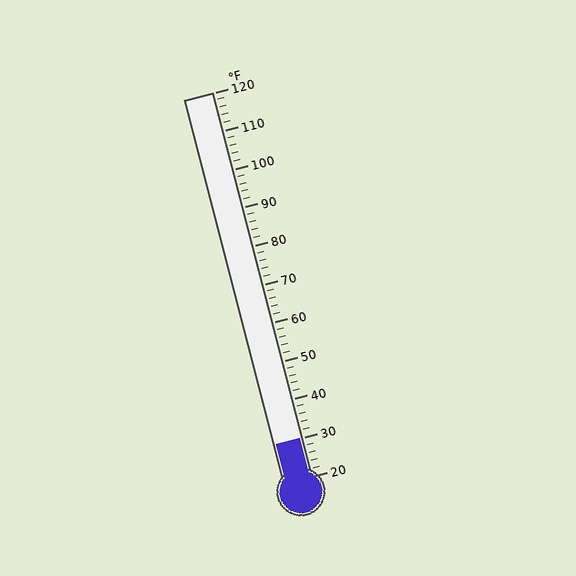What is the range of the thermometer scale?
The thermometer scale ranges from 20°F to 120°F.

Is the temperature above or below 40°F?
The temperature is below 40°F.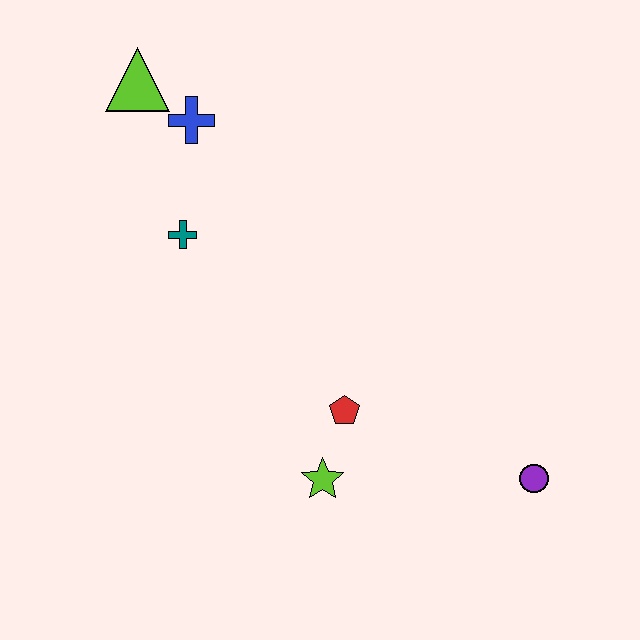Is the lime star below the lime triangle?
Yes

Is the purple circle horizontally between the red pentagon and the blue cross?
No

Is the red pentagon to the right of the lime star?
Yes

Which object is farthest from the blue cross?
The purple circle is farthest from the blue cross.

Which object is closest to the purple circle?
The red pentagon is closest to the purple circle.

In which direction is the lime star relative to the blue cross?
The lime star is below the blue cross.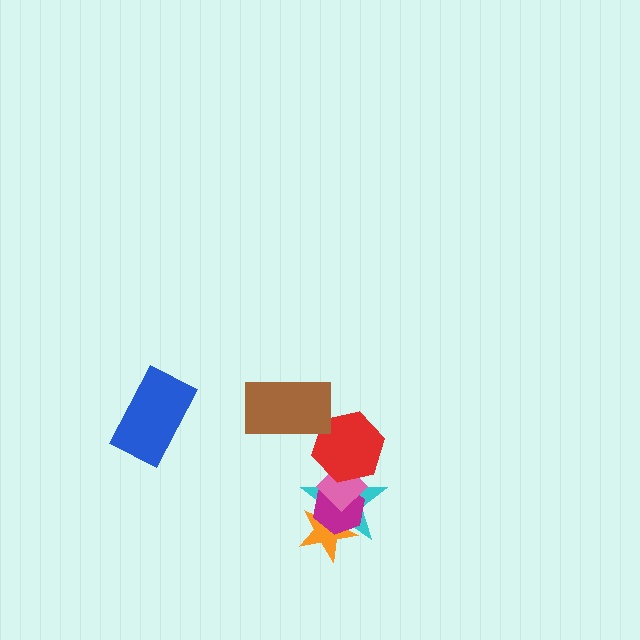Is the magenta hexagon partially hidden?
Yes, it is partially covered by another shape.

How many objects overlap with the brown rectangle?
0 objects overlap with the brown rectangle.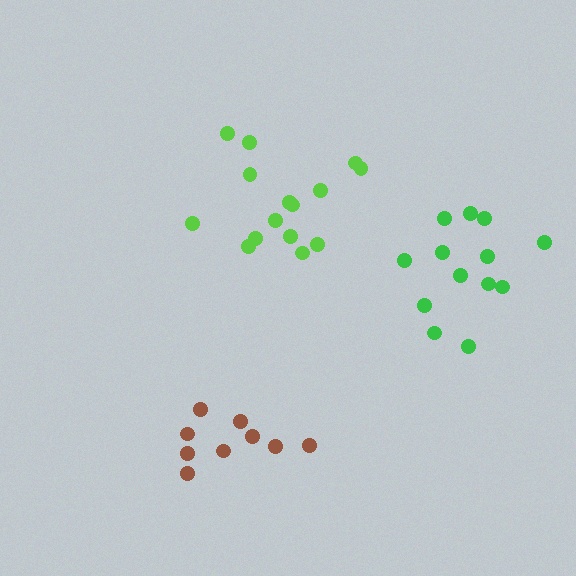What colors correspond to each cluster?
The clusters are colored: green, lime, brown.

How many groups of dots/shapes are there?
There are 3 groups.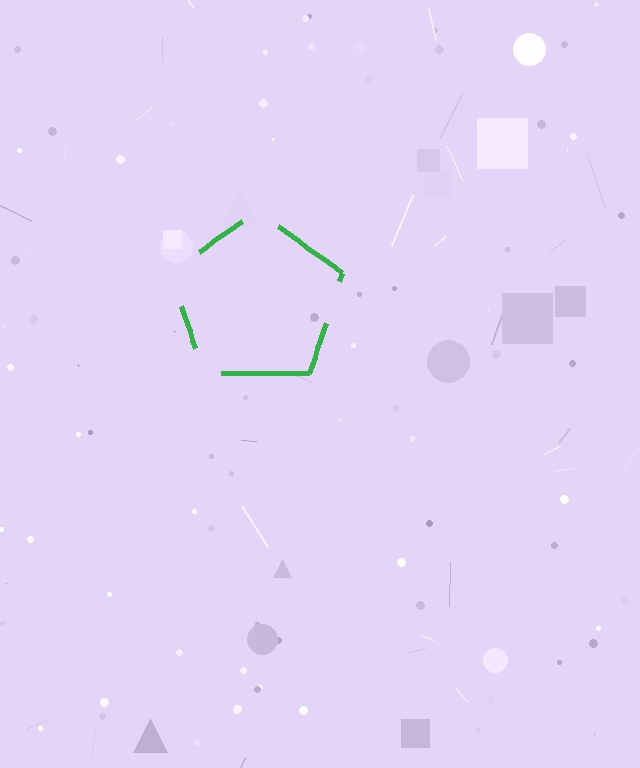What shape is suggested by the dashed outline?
The dashed outline suggests a pentagon.